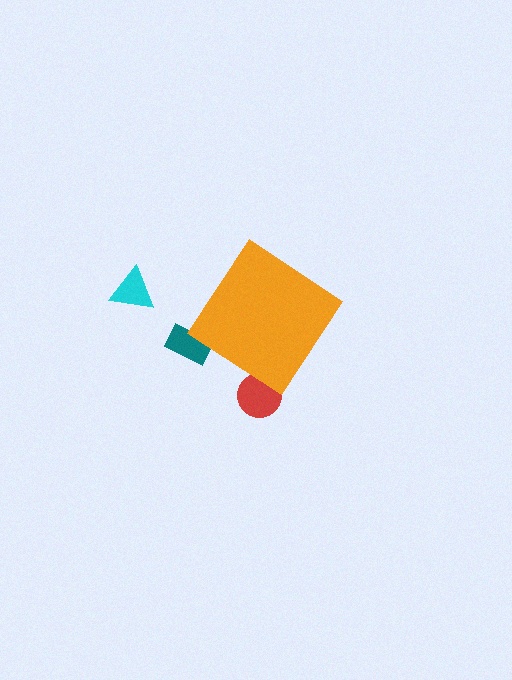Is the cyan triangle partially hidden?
No, the cyan triangle is fully visible.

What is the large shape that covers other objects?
An orange diamond.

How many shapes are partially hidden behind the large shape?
2 shapes are partially hidden.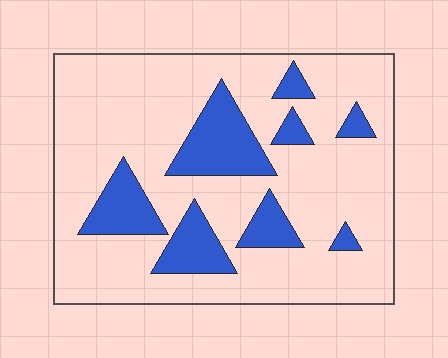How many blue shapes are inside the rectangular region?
8.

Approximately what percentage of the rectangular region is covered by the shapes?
Approximately 20%.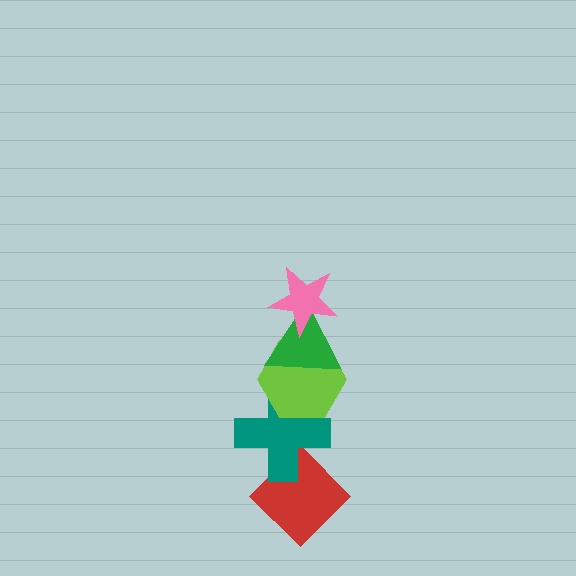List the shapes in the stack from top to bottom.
From top to bottom: the pink star, the green triangle, the lime hexagon, the teal cross, the red diamond.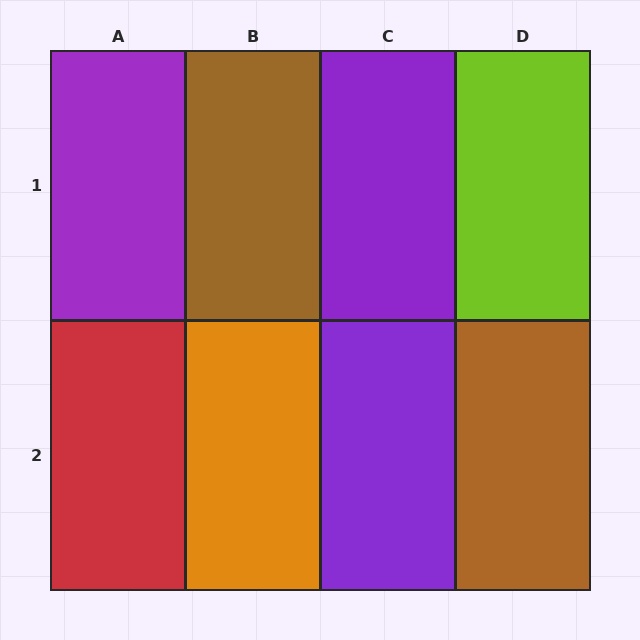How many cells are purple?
3 cells are purple.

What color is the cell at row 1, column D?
Lime.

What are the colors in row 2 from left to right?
Red, orange, purple, brown.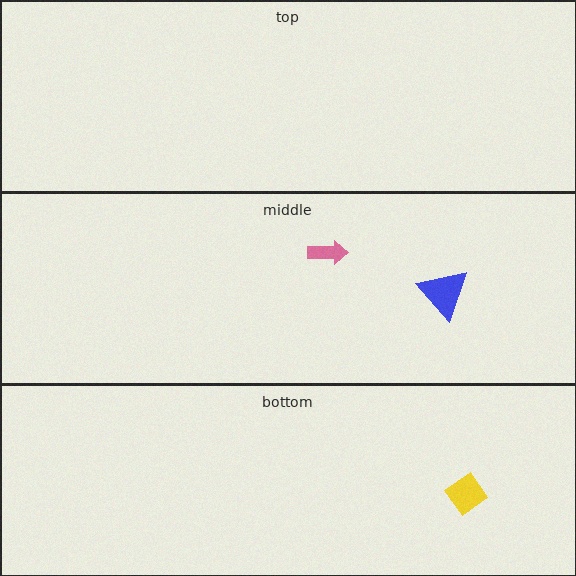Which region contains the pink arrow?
The middle region.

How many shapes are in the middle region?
2.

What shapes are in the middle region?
The blue triangle, the pink arrow.